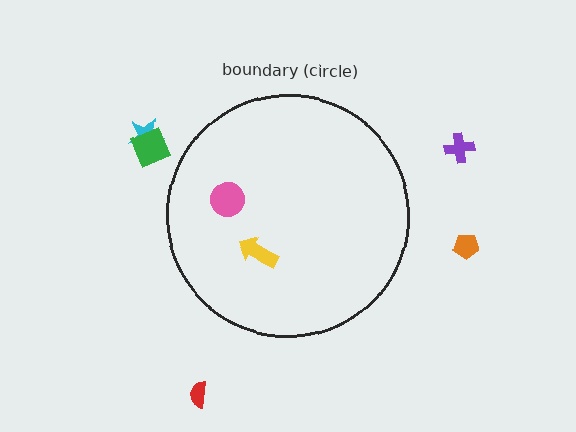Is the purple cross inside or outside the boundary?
Outside.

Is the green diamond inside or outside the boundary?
Outside.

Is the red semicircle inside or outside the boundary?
Outside.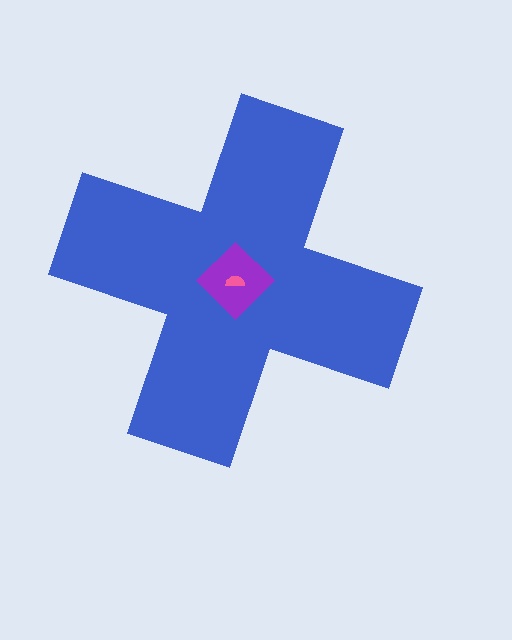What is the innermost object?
The pink semicircle.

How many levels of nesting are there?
3.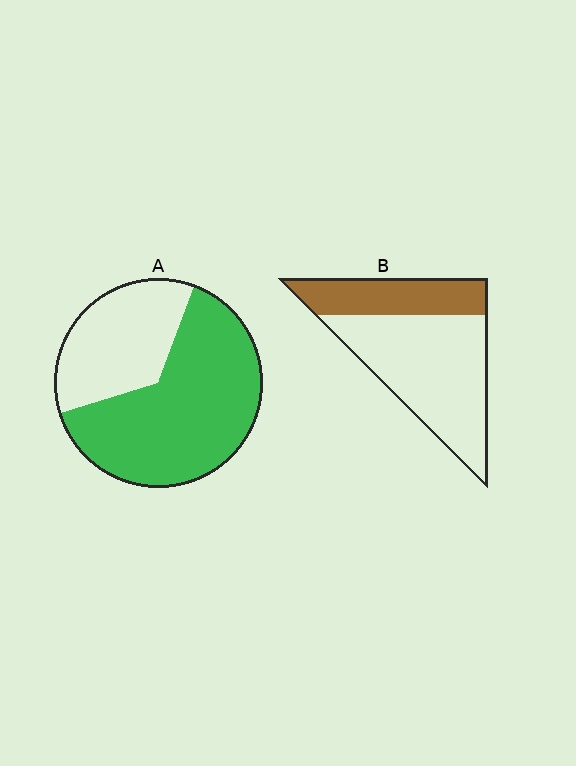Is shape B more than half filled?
No.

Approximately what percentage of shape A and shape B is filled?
A is approximately 65% and B is approximately 30%.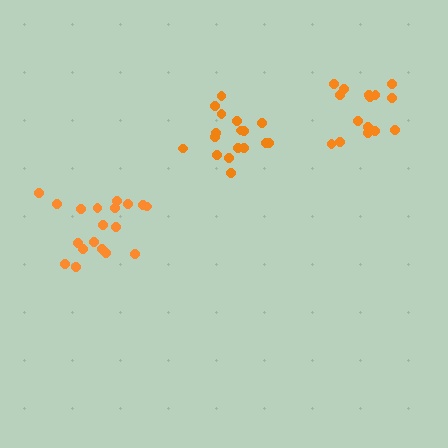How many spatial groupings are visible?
There are 3 spatial groupings.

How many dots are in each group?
Group 1: 19 dots, Group 2: 15 dots, Group 3: 17 dots (51 total).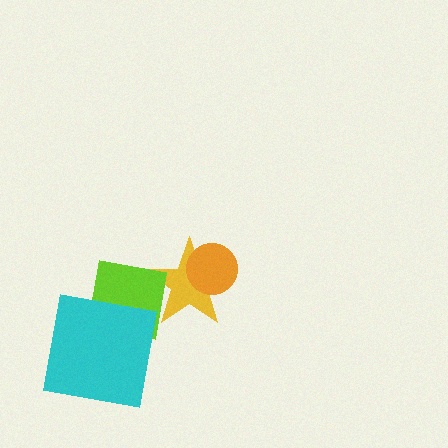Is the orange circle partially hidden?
No, no other shape covers it.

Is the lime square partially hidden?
Yes, it is partially covered by another shape.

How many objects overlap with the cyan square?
1 object overlaps with the cyan square.